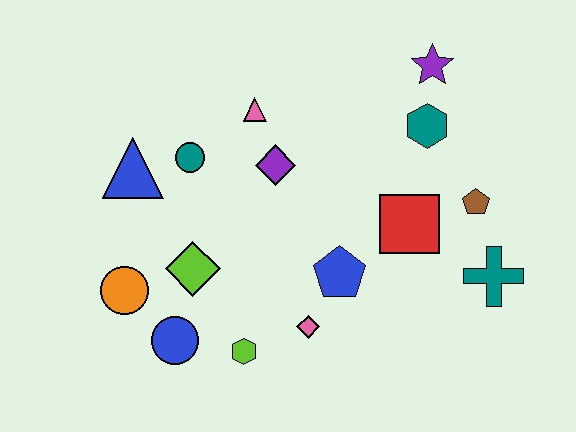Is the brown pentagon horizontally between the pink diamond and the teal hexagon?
No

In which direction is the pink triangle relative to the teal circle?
The pink triangle is to the right of the teal circle.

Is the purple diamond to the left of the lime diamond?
No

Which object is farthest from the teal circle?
The teal cross is farthest from the teal circle.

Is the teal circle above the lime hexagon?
Yes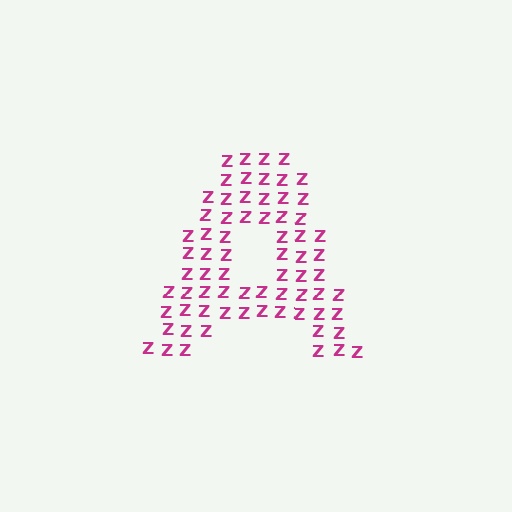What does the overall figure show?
The overall figure shows the letter A.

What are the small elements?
The small elements are letter Z's.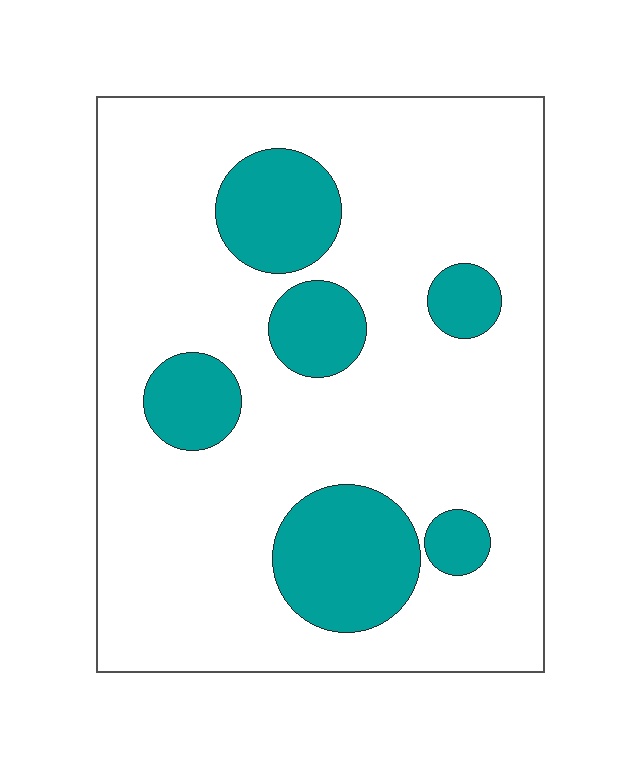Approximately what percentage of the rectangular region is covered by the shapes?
Approximately 20%.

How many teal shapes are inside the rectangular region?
6.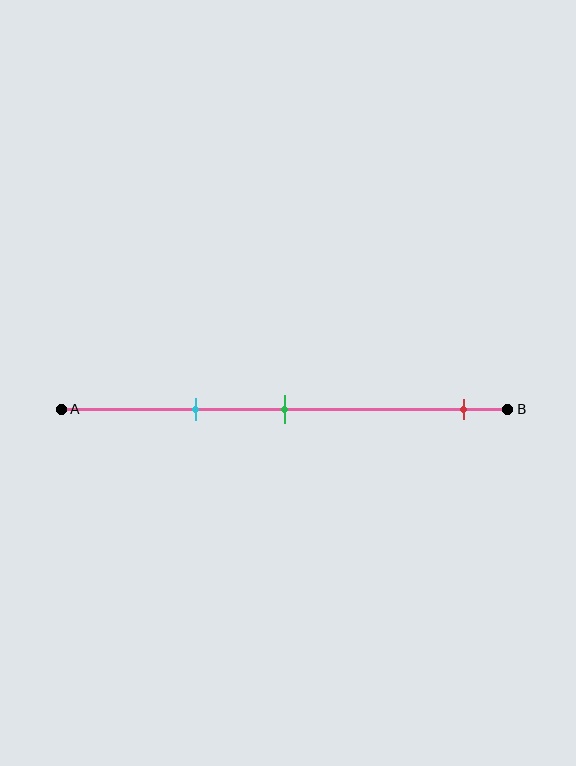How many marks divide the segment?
There are 3 marks dividing the segment.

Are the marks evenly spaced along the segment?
No, the marks are not evenly spaced.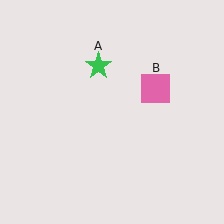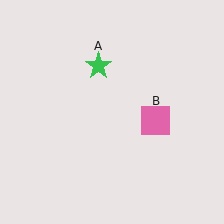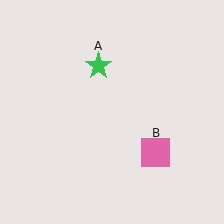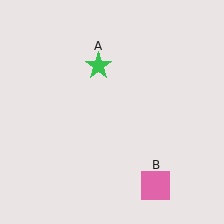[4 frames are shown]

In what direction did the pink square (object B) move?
The pink square (object B) moved down.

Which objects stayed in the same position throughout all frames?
Green star (object A) remained stationary.